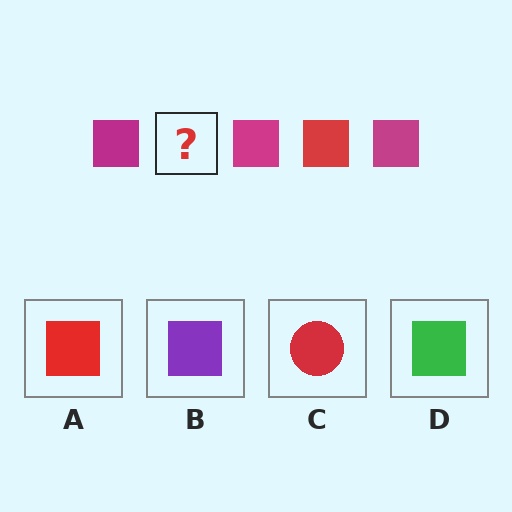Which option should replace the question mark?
Option A.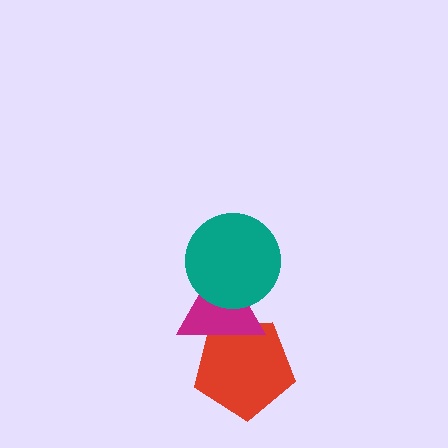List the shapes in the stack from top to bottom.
From top to bottom: the teal circle, the magenta triangle, the red pentagon.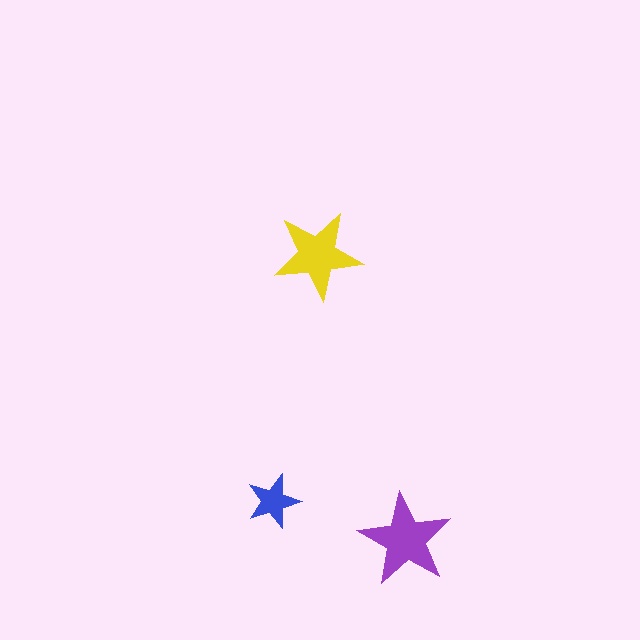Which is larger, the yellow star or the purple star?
The purple one.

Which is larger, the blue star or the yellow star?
The yellow one.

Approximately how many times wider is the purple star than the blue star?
About 1.5 times wider.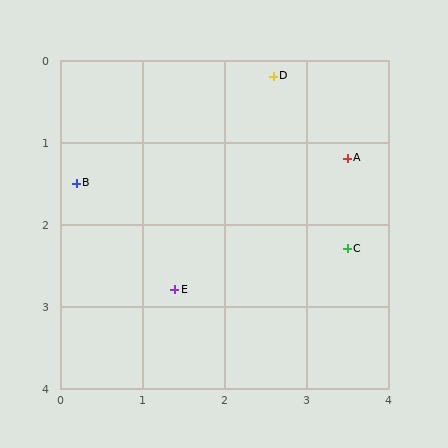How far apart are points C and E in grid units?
Points C and E are about 2.2 grid units apart.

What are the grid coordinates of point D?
Point D is at approximately (2.6, 0.2).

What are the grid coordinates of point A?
Point A is at approximately (3.5, 1.2).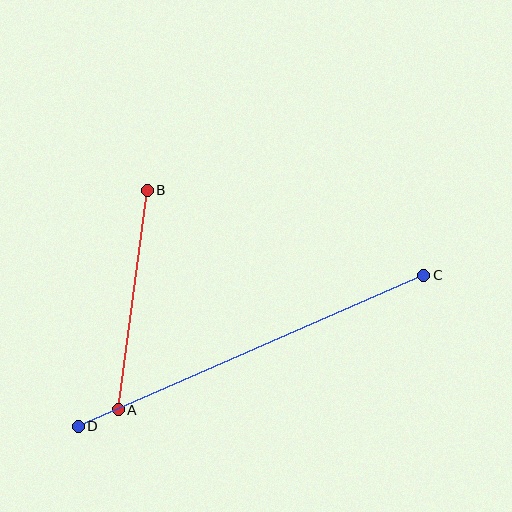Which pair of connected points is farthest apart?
Points C and D are farthest apart.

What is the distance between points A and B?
The distance is approximately 222 pixels.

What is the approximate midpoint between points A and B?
The midpoint is at approximately (133, 300) pixels.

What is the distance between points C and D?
The distance is approximately 377 pixels.